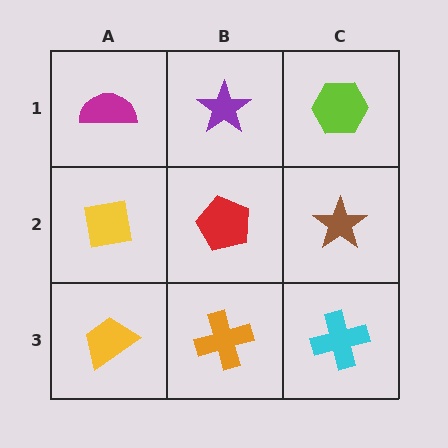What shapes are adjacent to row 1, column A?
A yellow square (row 2, column A), a purple star (row 1, column B).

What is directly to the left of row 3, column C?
An orange cross.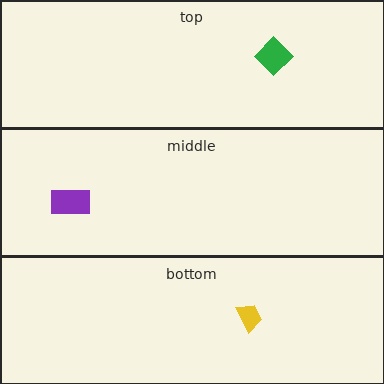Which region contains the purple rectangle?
The middle region.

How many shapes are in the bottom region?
1.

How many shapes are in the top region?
1.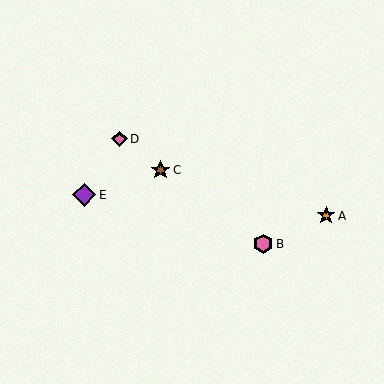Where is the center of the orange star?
The center of the orange star is at (326, 216).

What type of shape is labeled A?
Shape A is an orange star.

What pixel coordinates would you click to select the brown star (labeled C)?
Click at (160, 170) to select the brown star C.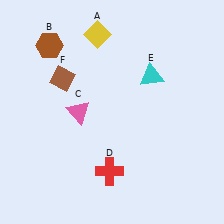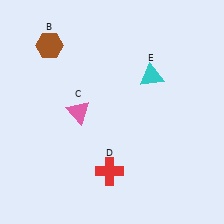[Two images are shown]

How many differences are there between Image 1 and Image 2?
There are 2 differences between the two images.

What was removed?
The brown diamond (F), the yellow diamond (A) were removed in Image 2.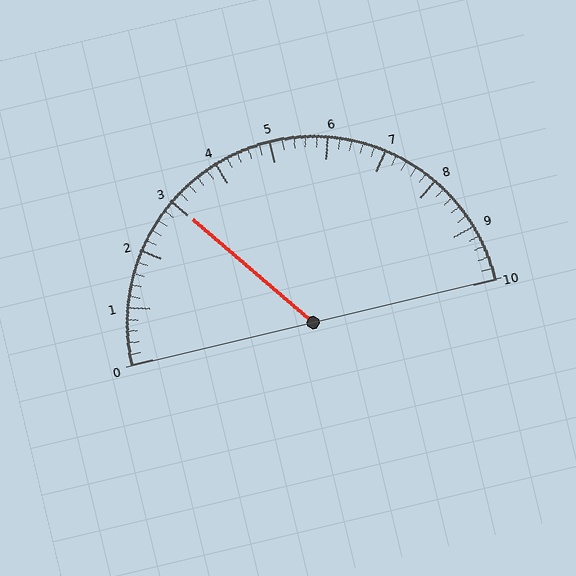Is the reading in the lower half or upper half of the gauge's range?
The reading is in the lower half of the range (0 to 10).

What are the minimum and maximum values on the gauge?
The gauge ranges from 0 to 10.